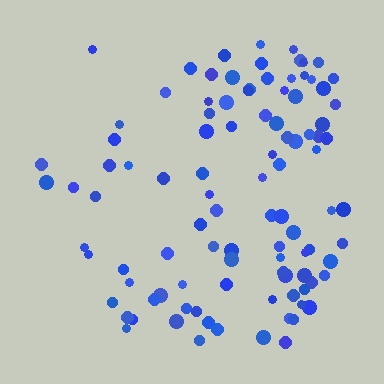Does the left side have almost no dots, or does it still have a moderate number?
Still a moderate number, just noticeably fewer than the right.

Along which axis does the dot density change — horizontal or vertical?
Horizontal.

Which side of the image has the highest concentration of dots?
The right.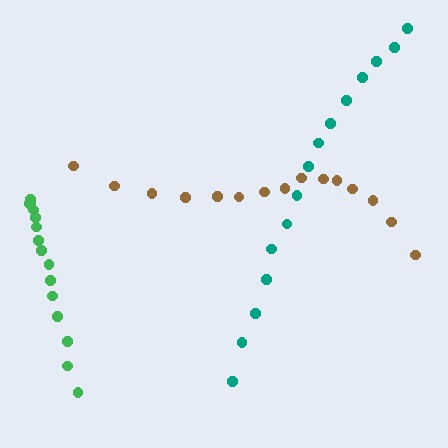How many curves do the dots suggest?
There are 3 distinct paths.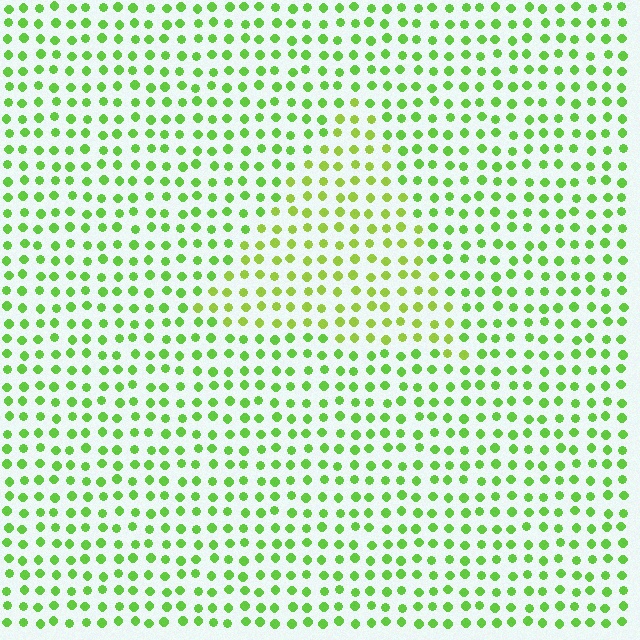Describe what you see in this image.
The image is filled with small lime elements in a uniform arrangement. A triangle-shaped region is visible where the elements are tinted to a slightly different hue, forming a subtle color boundary.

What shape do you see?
I see a triangle.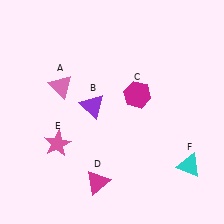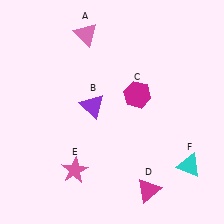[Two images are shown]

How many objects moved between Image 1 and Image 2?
3 objects moved between the two images.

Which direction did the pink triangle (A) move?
The pink triangle (A) moved up.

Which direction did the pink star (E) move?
The pink star (E) moved down.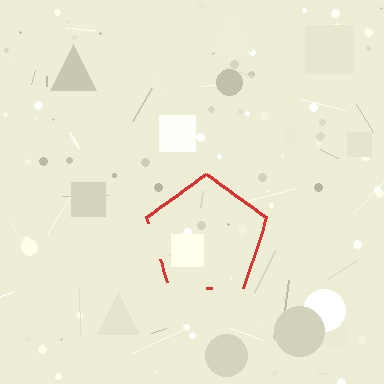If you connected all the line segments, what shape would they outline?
They would outline a pentagon.